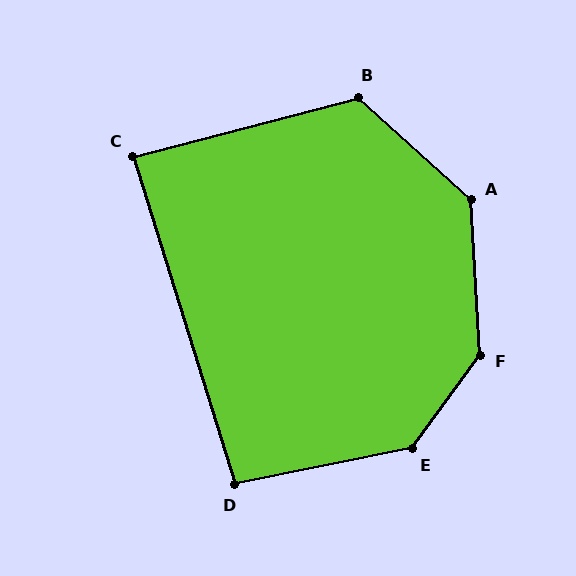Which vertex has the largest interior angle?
F, at approximately 141 degrees.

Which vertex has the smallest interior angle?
C, at approximately 87 degrees.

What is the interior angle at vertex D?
Approximately 96 degrees (obtuse).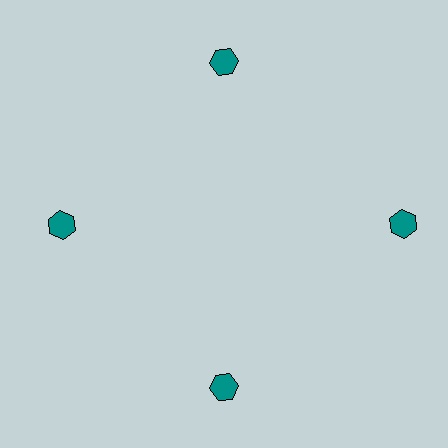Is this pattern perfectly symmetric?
No. The 4 teal hexagons are arranged in a ring, but one element near the 3 o'clock position is pushed outward from the center, breaking the 4-fold rotational symmetry.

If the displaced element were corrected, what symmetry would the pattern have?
It would have 4-fold rotational symmetry — the pattern would map onto itself every 90 degrees.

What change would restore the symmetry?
The symmetry would be restored by moving it inward, back onto the ring so that all 4 hexagons sit at equal angles and equal distance from the center.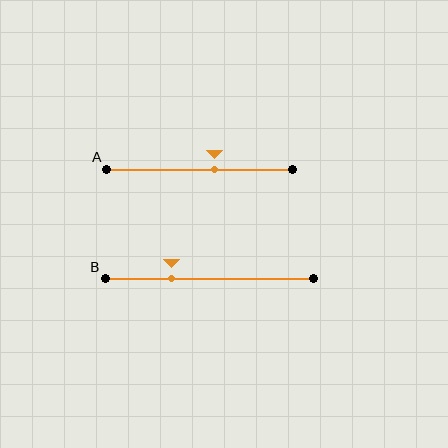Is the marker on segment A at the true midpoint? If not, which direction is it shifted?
No, the marker on segment A is shifted to the right by about 8% of the segment length.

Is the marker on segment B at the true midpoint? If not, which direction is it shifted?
No, the marker on segment B is shifted to the left by about 18% of the segment length.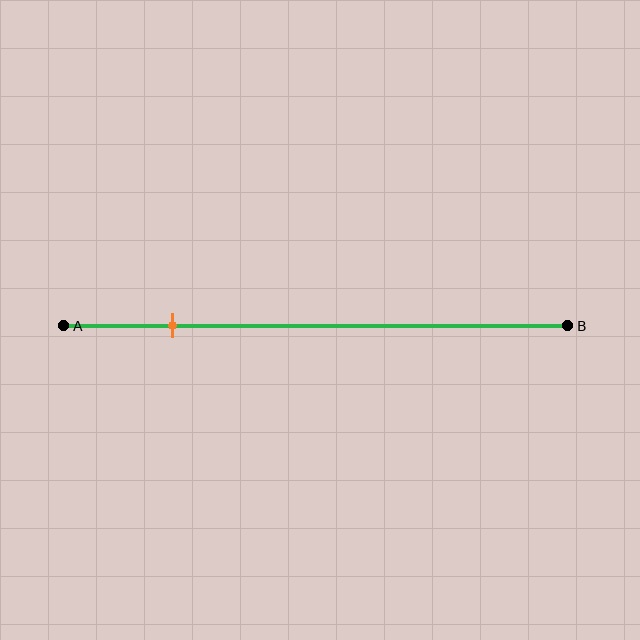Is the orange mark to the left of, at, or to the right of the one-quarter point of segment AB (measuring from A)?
The orange mark is to the left of the one-quarter point of segment AB.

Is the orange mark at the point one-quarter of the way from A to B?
No, the mark is at about 20% from A, not at the 25% one-quarter point.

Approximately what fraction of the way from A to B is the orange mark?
The orange mark is approximately 20% of the way from A to B.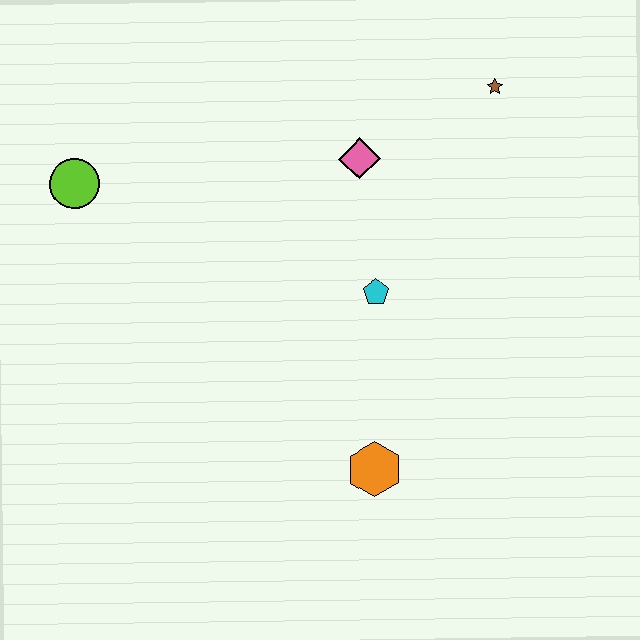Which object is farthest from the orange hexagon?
The lime circle is farthest from the orange hexagon.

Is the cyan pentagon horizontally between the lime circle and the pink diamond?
No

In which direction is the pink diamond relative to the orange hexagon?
The pink diamond is above the orange hexagon.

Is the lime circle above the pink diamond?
No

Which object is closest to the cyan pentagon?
The pink diamond is closest to the cyan pentagon.